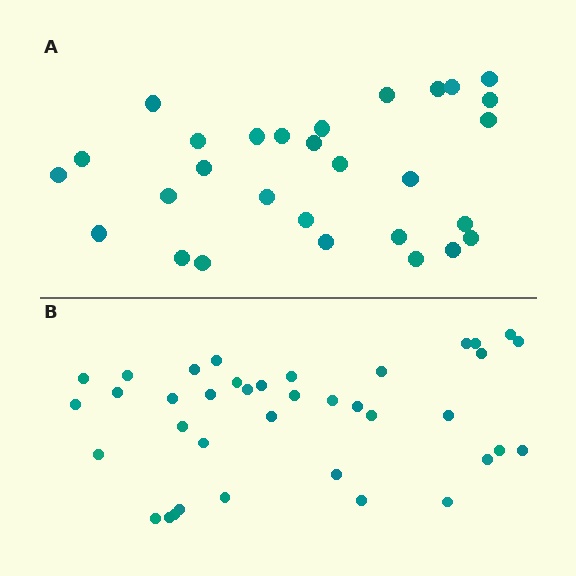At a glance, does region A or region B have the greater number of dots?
Region B (the bottom region) has more dots.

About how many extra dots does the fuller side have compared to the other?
Region B has roughly 8 or so more dots than region A.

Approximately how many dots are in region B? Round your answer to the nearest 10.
About 40 dots. (The exact count is 38, which rounds to 40.)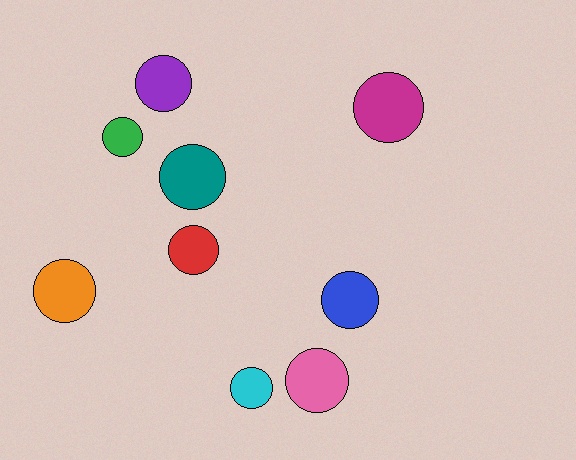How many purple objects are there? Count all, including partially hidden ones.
There is 1 purple object.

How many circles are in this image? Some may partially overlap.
There are 9 circles.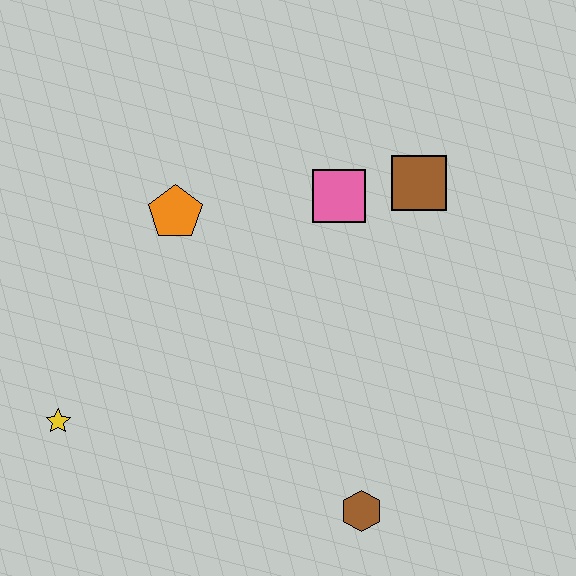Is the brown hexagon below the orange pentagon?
Yes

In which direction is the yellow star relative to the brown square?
The yellow star is to the left of the brown square.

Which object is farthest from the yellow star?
The brown square is farthest from the yellow star.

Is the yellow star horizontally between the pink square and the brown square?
No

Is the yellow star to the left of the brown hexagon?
Yes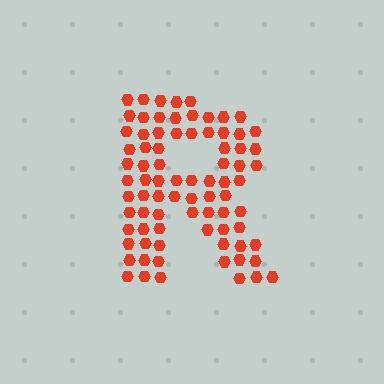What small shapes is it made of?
It is made of small hexagons.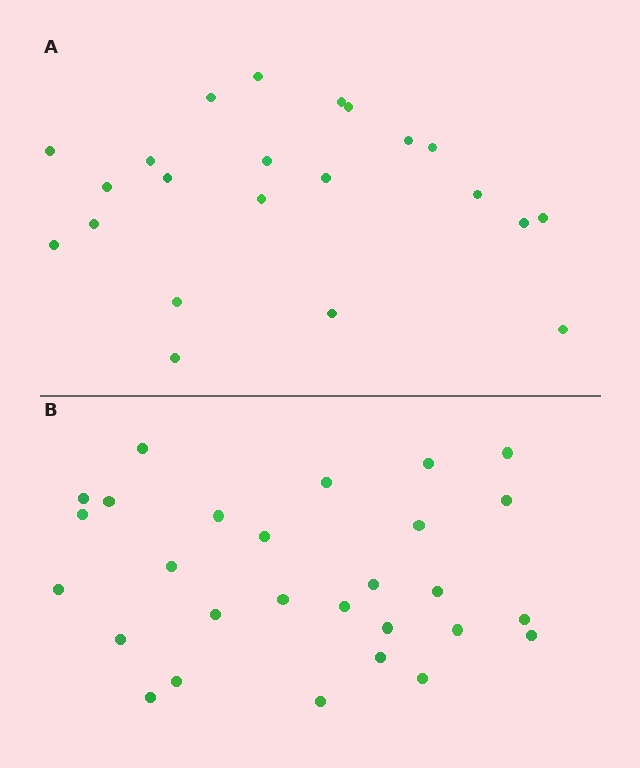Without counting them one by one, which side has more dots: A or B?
Region B (the bottom region) has more dots.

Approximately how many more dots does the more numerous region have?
Region B has about 6 more dots than region A.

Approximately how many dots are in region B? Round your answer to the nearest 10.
About 30 dots. (The exact count is 28, which rounds to 30.)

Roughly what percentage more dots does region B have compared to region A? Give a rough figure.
About 25% more.